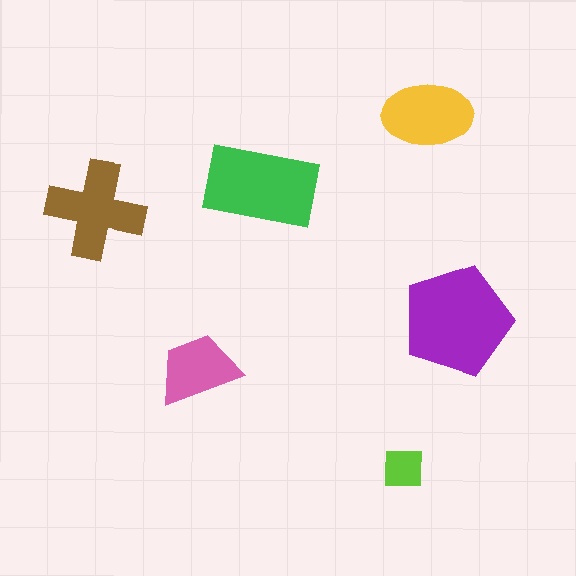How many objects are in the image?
There are 6 objects in the image.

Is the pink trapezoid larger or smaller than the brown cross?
Smaller.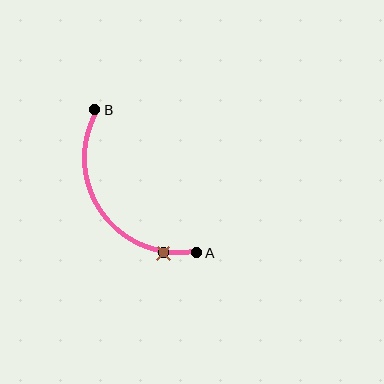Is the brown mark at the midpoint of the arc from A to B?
No. The brown mark lies on the arc but is closer to endpoint A. The arc midpoint would be at the point on the curve equidistant along the arc from both A and B.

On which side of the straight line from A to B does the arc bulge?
The arc bulges below and to the left of the straight line connecting A and B.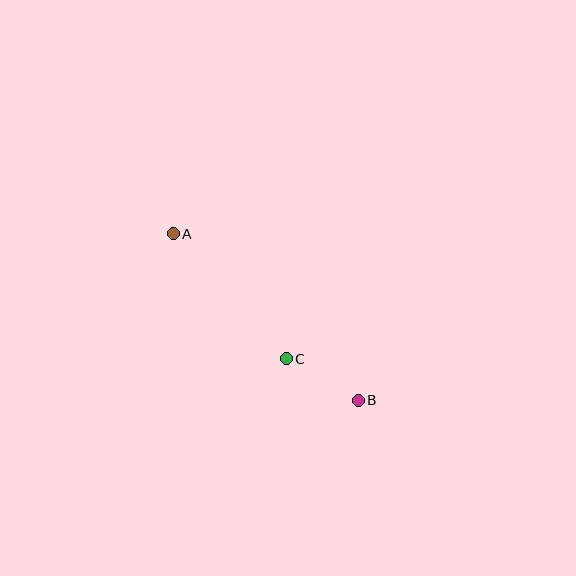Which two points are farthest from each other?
Points A and B are farthest from each other.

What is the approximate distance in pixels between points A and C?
The distance between A and C is approximately 168 pixels.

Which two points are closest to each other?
Points B and C are closest to each other.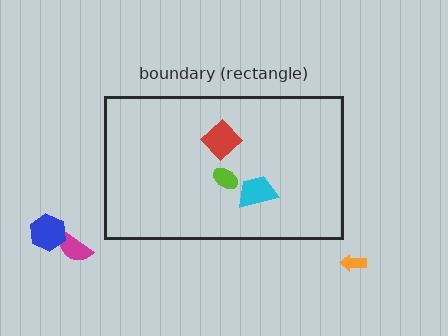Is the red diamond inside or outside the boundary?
Inside.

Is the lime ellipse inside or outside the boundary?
Inside.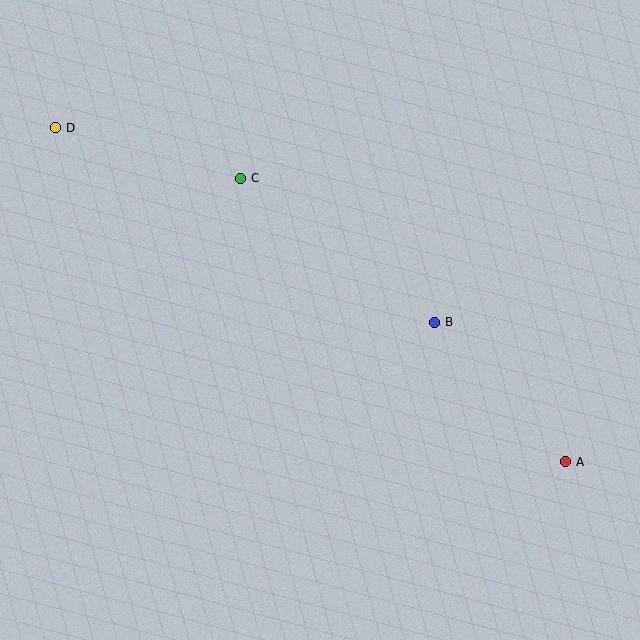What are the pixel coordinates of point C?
Point C is at (240, 178).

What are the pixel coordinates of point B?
Point B is at (434, 322).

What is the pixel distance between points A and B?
The distance between A and B is 192 pixels.